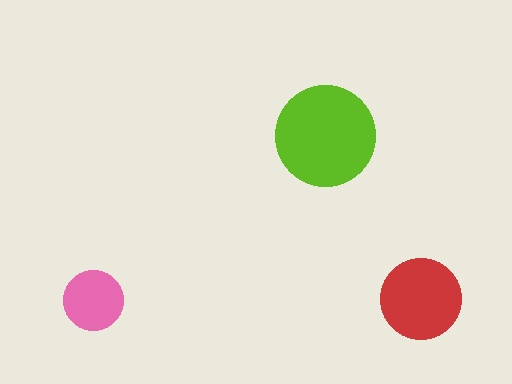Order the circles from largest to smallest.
the lime one, the red one, the pink one.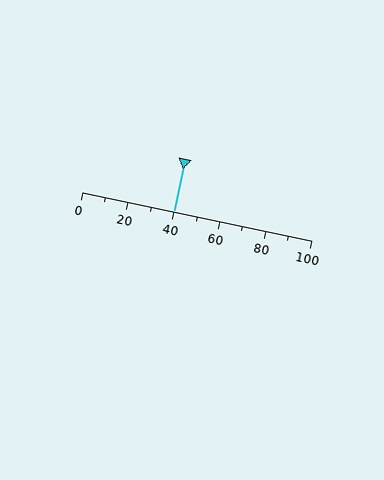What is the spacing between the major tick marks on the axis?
The major ticks are spaced 20 apart.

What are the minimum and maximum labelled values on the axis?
The axis runs from 0 to 100.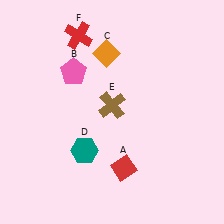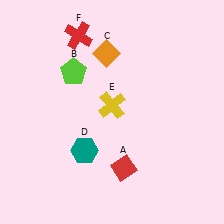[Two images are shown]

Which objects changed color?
B changed from pink to lime. E changed from brown to yellow.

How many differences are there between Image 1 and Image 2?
There are 2 differences between the two images.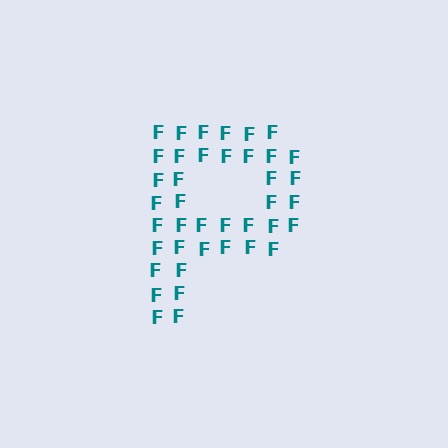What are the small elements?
The small elements are letter F's.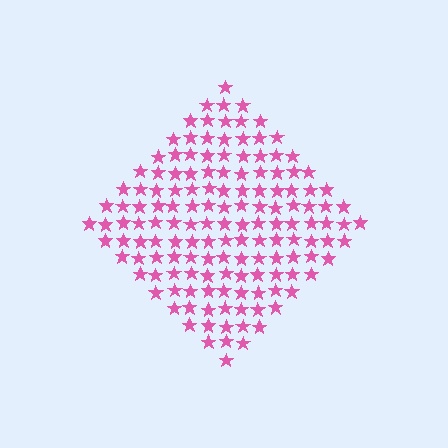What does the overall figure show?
The overall figure shows a diamond.